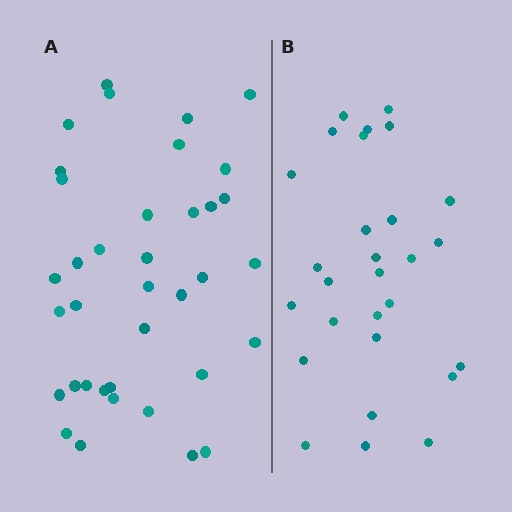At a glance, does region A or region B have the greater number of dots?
Region A (the left region) has more dots.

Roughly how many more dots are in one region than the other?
Region A has roughly 8 or so more dots than region B.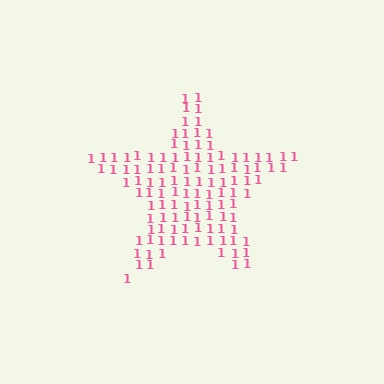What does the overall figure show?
The overall figure shows a star.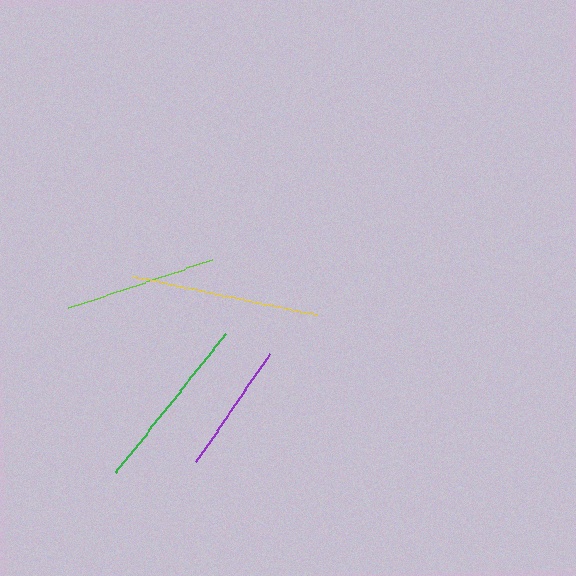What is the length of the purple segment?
The purple segment is approximately 130 pixels long.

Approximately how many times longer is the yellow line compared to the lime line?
The yellow line is approximately 1.2 times the length of the lime line.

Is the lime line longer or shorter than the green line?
The green line is longer than the lime line.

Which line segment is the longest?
The yellow line is the longest at approximately 188 pixels.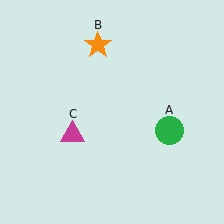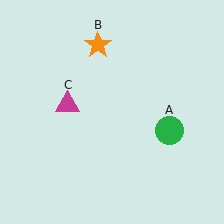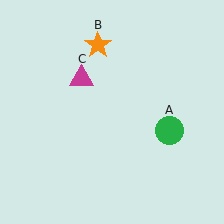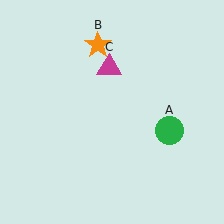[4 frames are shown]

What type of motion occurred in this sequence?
The magenta triangle (object C) rotated clockwise around the center of the scene.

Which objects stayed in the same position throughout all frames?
Green circle (object A) and orange star (object B) remained stationary.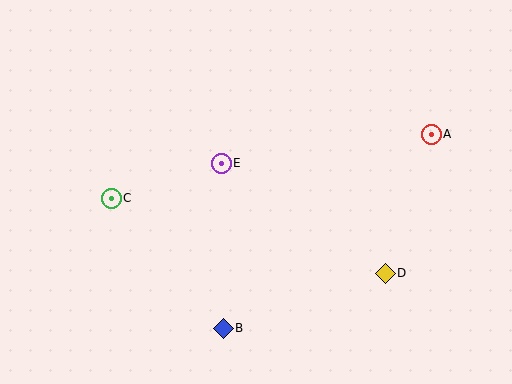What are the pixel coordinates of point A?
Point A is at (431, 134).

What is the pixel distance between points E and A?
The distance between E and A is 212 pixels.